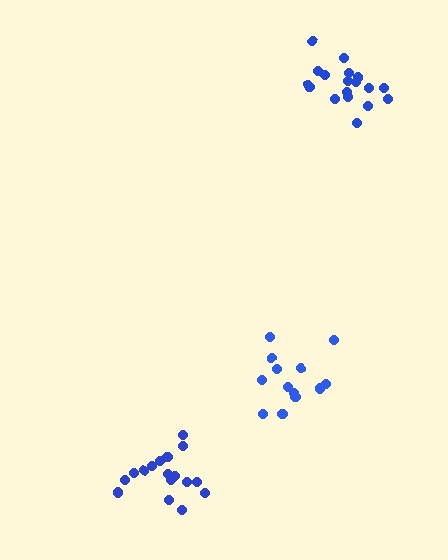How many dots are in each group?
Group 1: 13 dots, Group 2: 18 dots, Group 3: 17 dots (48 total).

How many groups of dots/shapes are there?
There are 3 groups.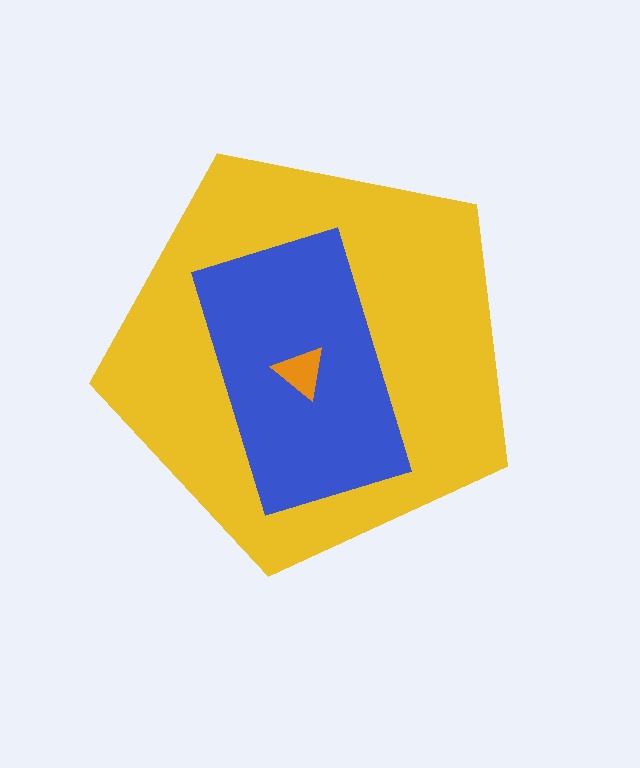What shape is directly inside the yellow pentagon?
The blue rectangle.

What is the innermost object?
The orange triangle.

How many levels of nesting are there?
3.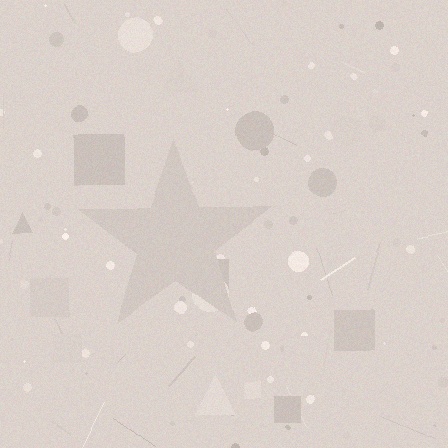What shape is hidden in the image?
A star is hidden in the image.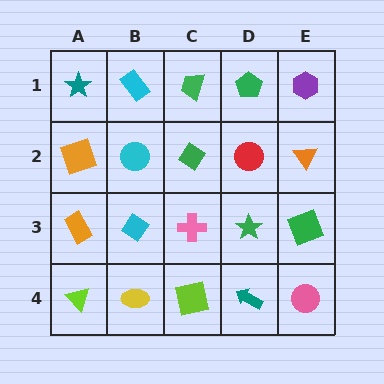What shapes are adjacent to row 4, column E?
A green square (row 3, column E), a teal arrow (row 4, column D).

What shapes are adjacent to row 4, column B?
A cyan diamond (row 3, column B), a lime triangle (row 4, column A), a lime square (row 4, column C).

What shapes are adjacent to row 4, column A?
An orange rectangle (row 3, column A), a yellow ellipse (row 4, column B).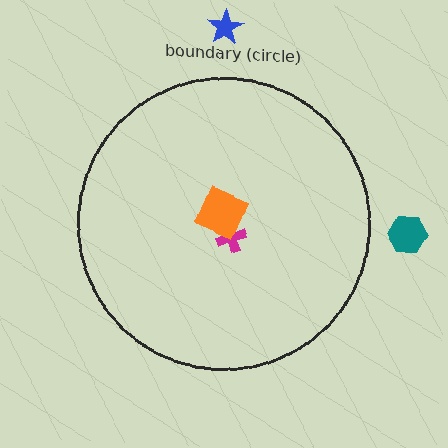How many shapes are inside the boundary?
2 inside, 2 outside.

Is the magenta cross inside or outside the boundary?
Inside.